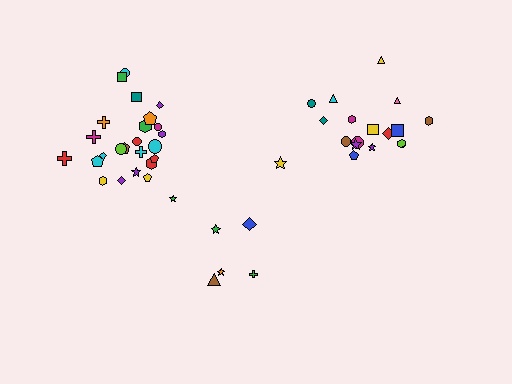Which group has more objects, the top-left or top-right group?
The top-left group.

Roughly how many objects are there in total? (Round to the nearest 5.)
Roughly 50 objects in total.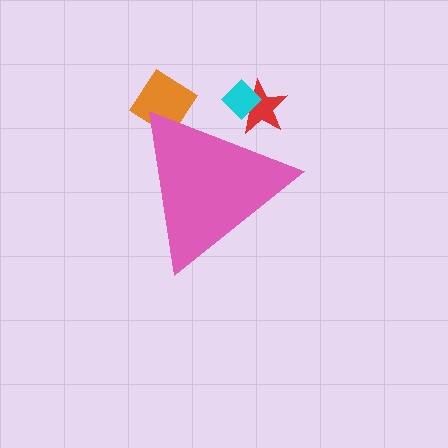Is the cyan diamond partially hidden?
Yes, the cyan diamond is partially hidden behind the pink triangle.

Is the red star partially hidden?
Yes, the red star is partially hidden behind the pink triangle.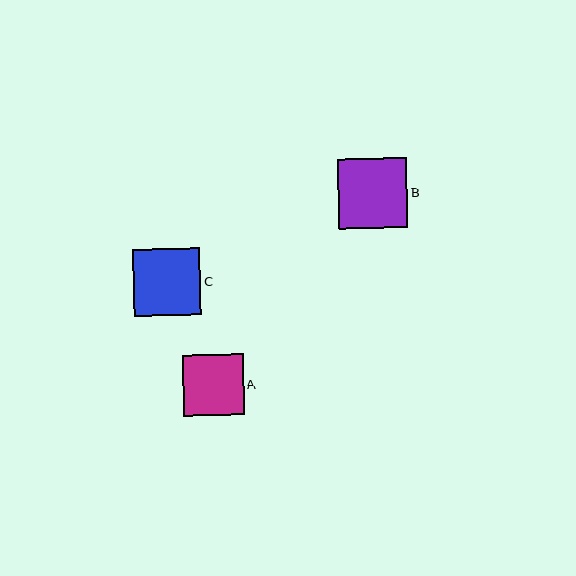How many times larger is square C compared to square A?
Square C is approximately 1.1 times the size of square A.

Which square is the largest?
Square B is the largest with a size of approximately 70 pixels.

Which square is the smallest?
Square A is the smallest with a size of approximately 60 pixels.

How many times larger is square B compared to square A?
Square B is approximately 1.2 times the size of square A.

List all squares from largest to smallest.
From largest to smallest: B, C, A.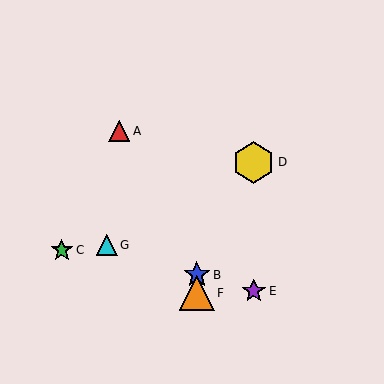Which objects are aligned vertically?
Objects B, F are aligned vertically.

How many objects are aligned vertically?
2 objects (B, F) are aligned vertically.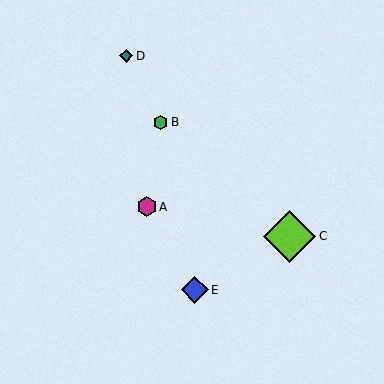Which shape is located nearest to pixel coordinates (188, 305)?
The blue diamond (labeled E) at (195, 290) is nearest to that location.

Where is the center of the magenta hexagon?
The center of the magenta hexagon is at (147, 207).